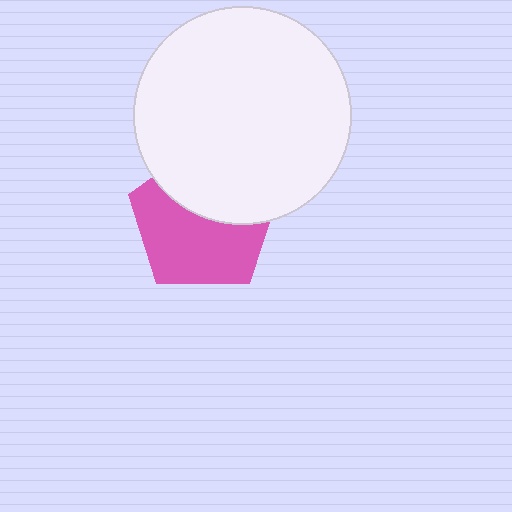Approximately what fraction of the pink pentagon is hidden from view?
Roughly 42% of the pink pentagon is hidden behind the white circle.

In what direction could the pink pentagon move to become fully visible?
The pink pentagon could move down. That would shift it out from behind the white circle entirely.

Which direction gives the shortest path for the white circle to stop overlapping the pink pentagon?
Moving up gives the shortest separation.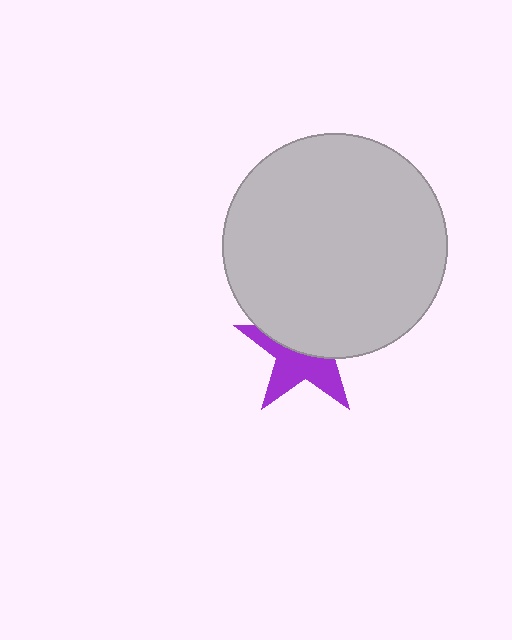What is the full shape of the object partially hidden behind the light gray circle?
The partially hidden object is a purple star.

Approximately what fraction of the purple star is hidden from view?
Roughly 52% of the purple star is hidden behind the light gray circle.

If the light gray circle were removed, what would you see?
You would see the complete purple star.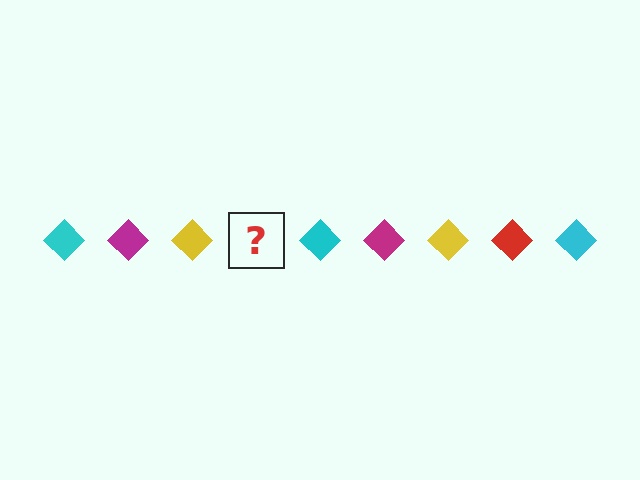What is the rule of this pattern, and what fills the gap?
The rule is that the pattern cycles through cyan, magenta, yellow, red diamonds. The gap should be filled with a red diamond.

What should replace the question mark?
The question mark should be replaced with a red diamond.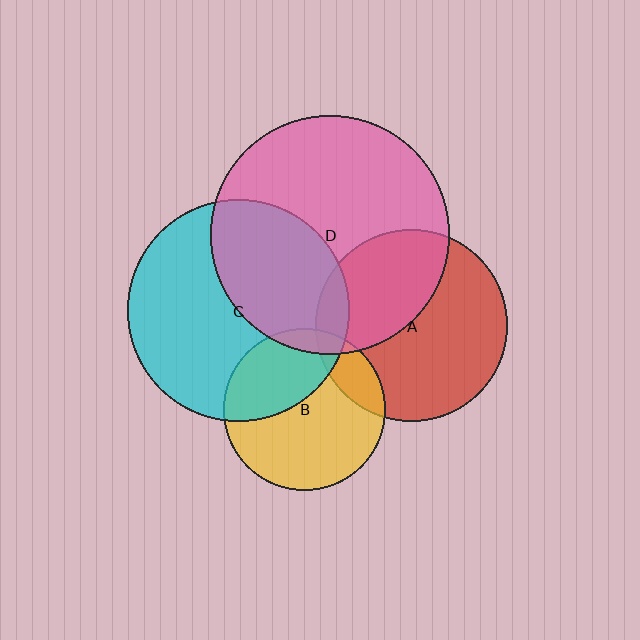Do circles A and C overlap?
Yes.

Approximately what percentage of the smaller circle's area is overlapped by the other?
Approximately 10%.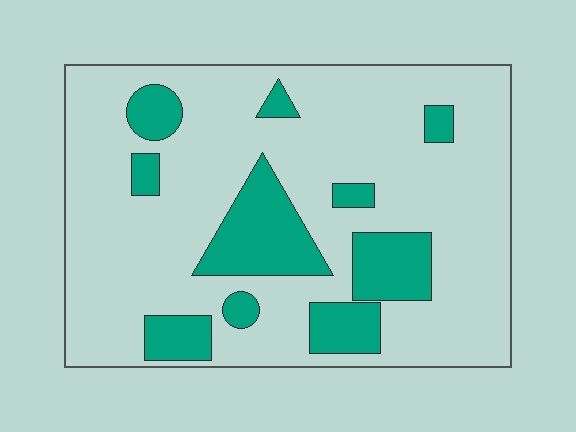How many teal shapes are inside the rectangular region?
10.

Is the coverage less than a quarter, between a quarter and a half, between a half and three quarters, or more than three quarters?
Less than a quarter.